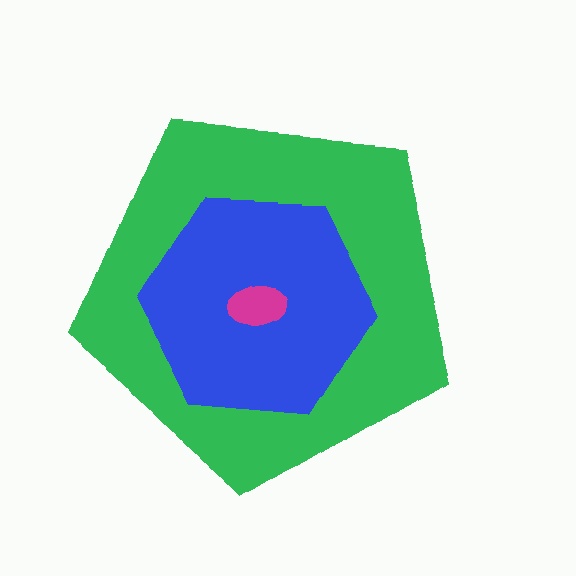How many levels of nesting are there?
3.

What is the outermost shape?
The green pentagon.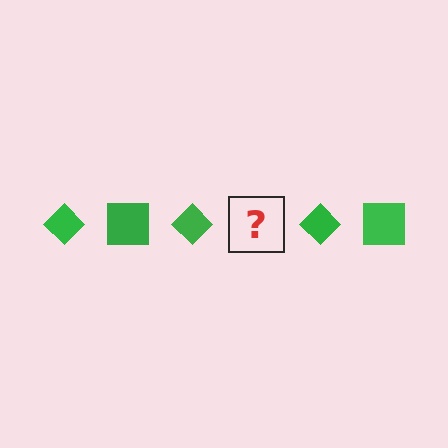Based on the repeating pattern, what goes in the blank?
The blank should be a green square.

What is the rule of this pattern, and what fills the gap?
The rule is that the pattern cycles through diamond, square shapes in green. The gap should be filled with a green square.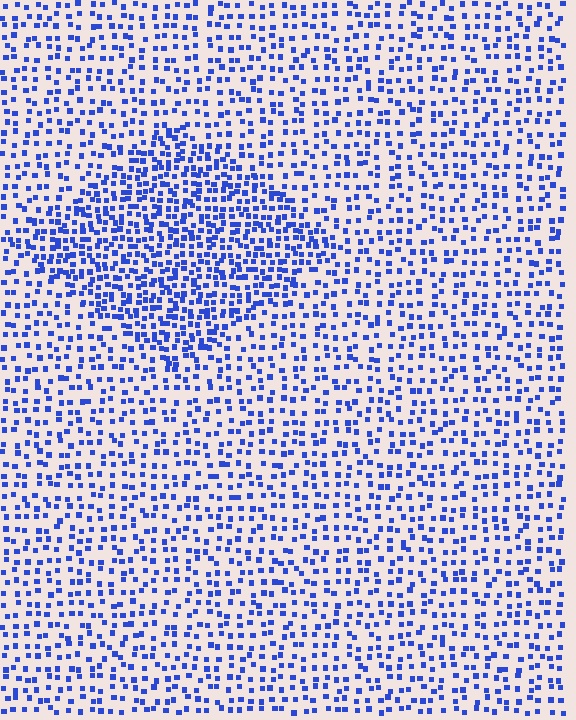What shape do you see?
I see a diamond.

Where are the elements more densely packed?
The elements are more densely packed inside the diamond boundary.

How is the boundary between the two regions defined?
The boundary is defined by a change in element density (approximately 1.9x ratio). All elements are the same color, size, and shape.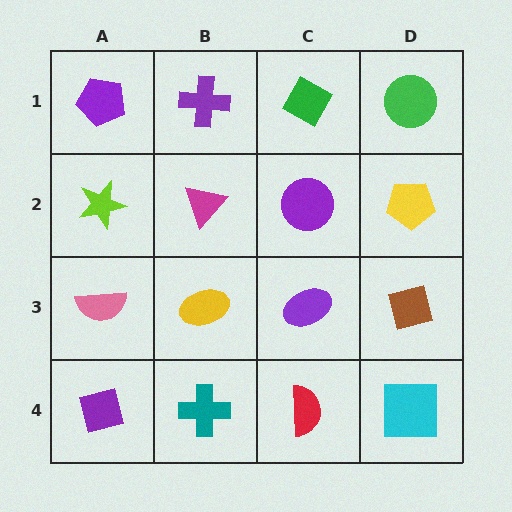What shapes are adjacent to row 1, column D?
A yellow pentagon (row 2, column D), a green diamond (row 1, column C).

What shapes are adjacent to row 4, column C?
A purple ellipse (row 3, column C), a teal cross (row 4, column B), a cyan square (row 4, column D).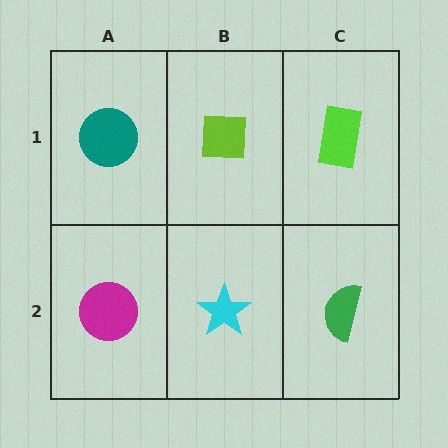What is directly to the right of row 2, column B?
A green semicircle.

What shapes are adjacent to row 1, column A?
A magenta circle (row 2, column A), a lime square (row 1, column B).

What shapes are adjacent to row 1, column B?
A cyan star (row 2, column B), a teal circle (row 1, column A), a lime rectangle (row 1, column C).